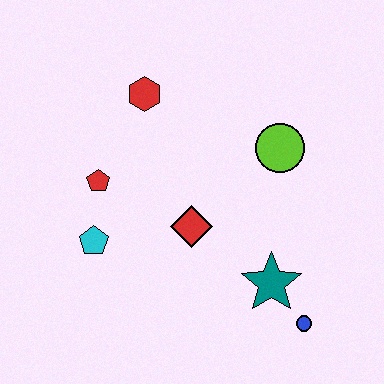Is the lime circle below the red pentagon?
No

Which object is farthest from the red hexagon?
The blue circle is farthest from the red hexagon.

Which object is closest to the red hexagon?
The red pentagon is closest to the red hexagon.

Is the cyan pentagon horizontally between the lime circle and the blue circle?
No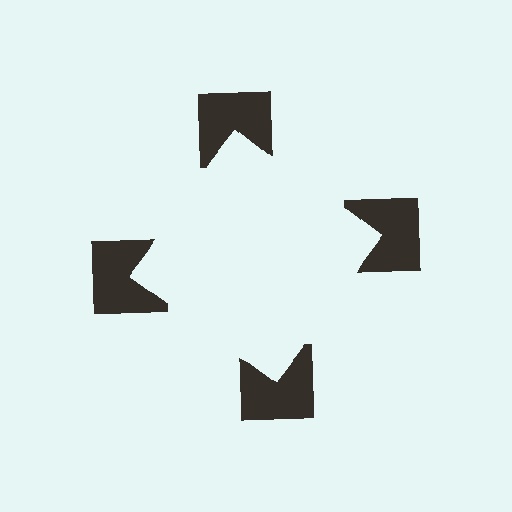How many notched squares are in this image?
There are 4 — one at each vertex of the illusory square.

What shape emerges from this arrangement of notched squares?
An illusory square — its edges are inferred from the aligned wedge cuts in the notched squares, not physically drawn.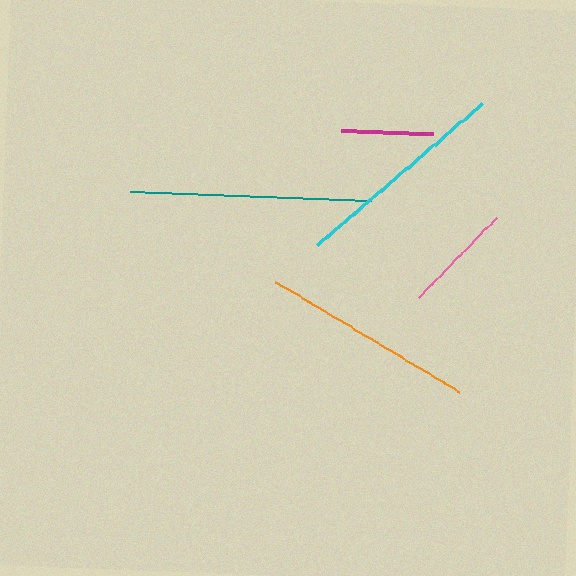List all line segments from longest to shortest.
From longest to shortest: teal, cyan, orange, pink, magenta.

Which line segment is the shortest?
The magenta line is the shortest at approximately 91 pixels.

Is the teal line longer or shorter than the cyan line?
The teal line is longer than the cyan line.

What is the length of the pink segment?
The pink segment is approximately 112 pixels long.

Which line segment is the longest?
The teal line is the longest at approximately 242 pixels.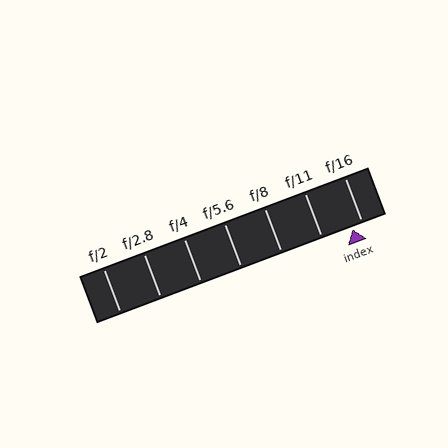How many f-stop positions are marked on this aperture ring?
There are 7 f-stop positions marked.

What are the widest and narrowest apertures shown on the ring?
The widest aperture shown is f/2 and the narrowest is f/16.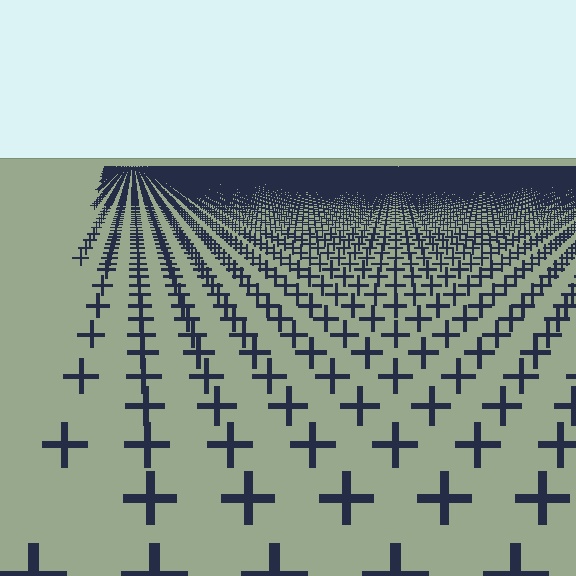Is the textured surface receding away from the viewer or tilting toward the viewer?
The surface is receding away from the viewer. Texture elements get smaller and denser toward the top.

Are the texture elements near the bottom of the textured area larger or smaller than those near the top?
Larger. Near the bottom, elements are closer to the viewer and appear at a bigger on-screen size.